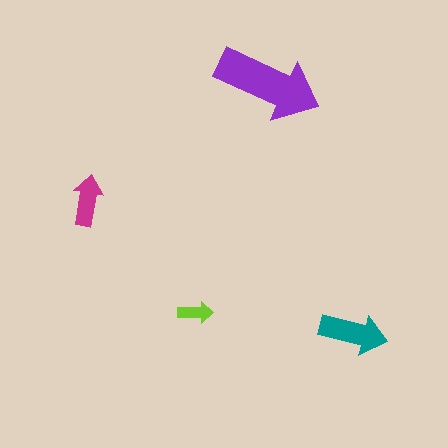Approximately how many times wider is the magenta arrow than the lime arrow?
About 1.5 times wider.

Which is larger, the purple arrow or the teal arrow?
The purple one.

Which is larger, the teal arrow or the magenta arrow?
The teal one.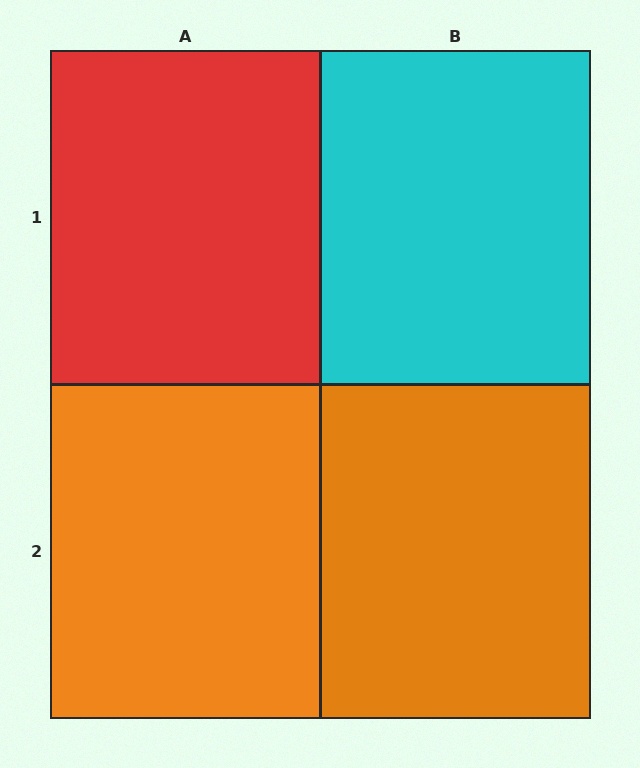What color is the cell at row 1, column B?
Cyan.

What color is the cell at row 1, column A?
Red.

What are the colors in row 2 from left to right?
Orange, orange.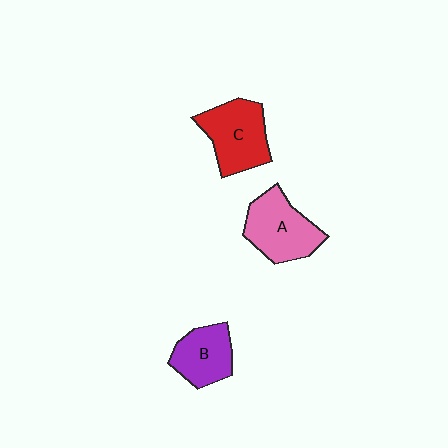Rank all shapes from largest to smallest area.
From largest to smallest: A (pink), C (red), B (purple).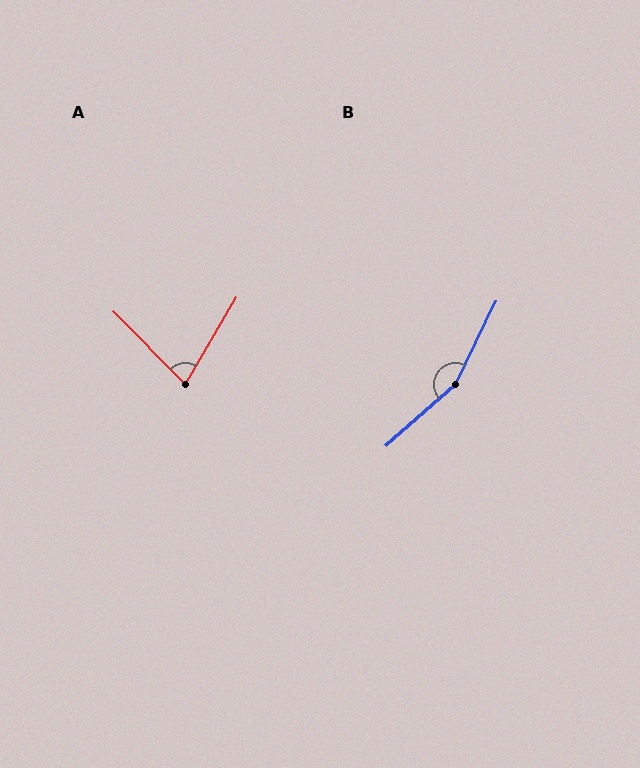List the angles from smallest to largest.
A (75°), B (157°).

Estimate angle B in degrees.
Approximately 157 degrees.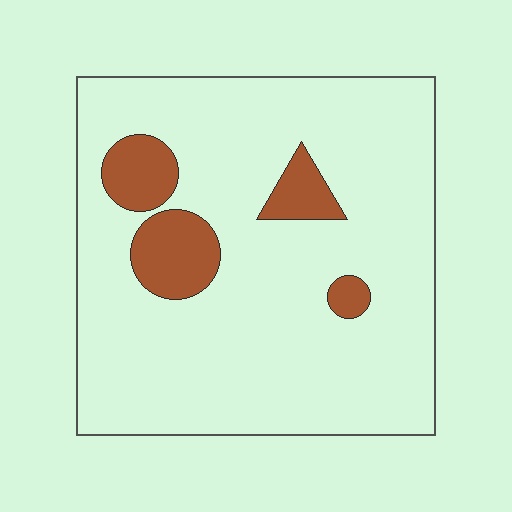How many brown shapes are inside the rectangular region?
4.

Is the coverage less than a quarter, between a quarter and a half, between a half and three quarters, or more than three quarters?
Less than a quarter.